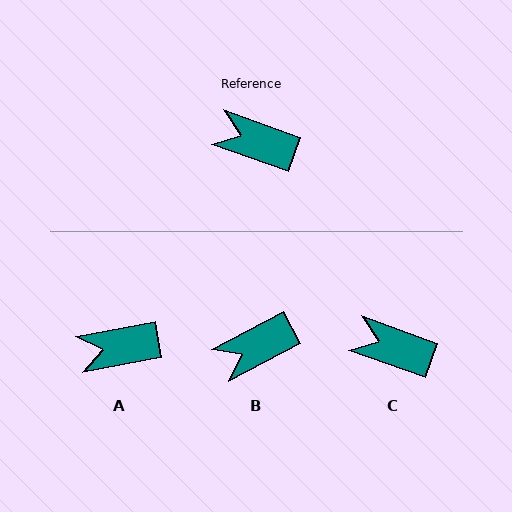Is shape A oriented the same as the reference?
No, it is off by about 30 degrees.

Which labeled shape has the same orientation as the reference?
C.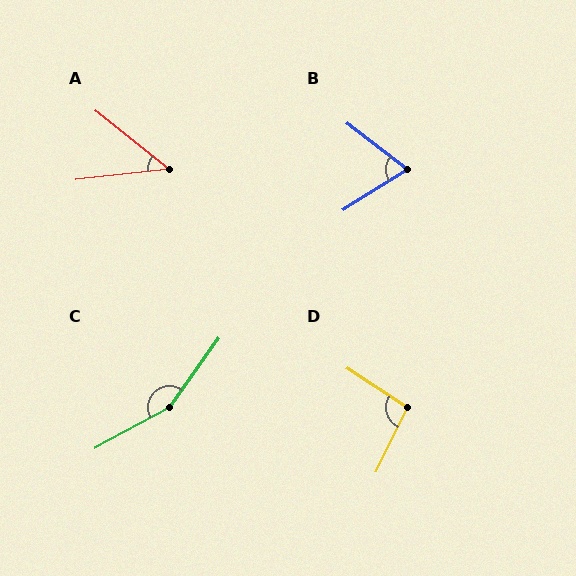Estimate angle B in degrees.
Approximately 70 degrees.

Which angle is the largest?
C, at approximately 154 degrees.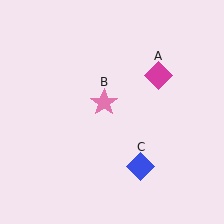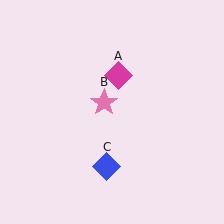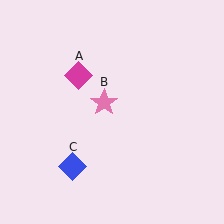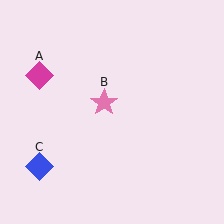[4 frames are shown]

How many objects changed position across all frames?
2 objects changed position: magenta diamond (object A), blue diamond (object C).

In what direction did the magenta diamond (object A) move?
The magenta diamond (object A) moved left.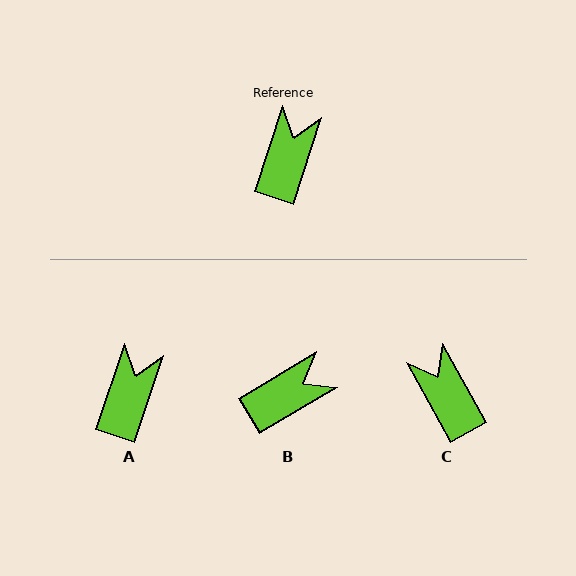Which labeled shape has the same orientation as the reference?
A.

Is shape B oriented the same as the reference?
No, it is off by about 41 degrees.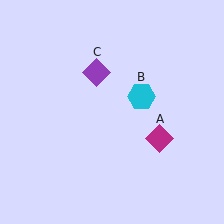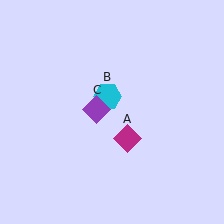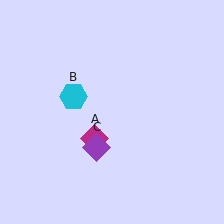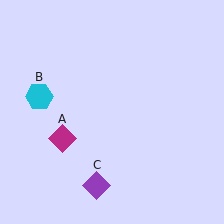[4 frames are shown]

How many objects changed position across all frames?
3 objects changed position: magenta diamond (object A), cyan hexagon (object B), purple diamond (object C).